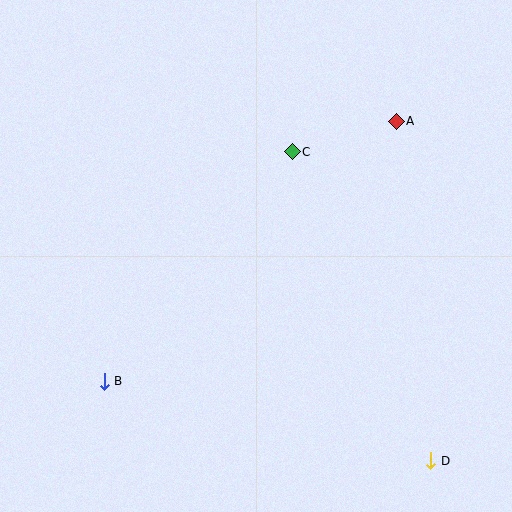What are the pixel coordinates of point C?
Point C is at (292, 152).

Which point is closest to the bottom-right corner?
Point D is closest to the bottom-right corner.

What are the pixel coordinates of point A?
Point A is at (396, 121).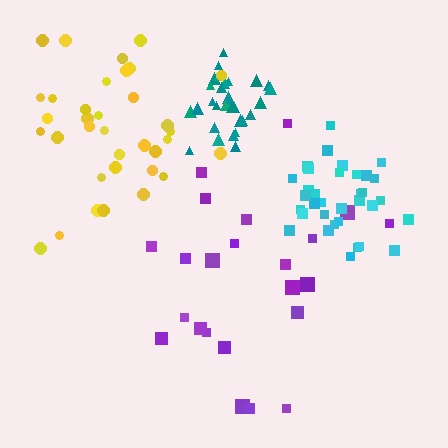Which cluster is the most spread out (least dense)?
Purple.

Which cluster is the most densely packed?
Teal.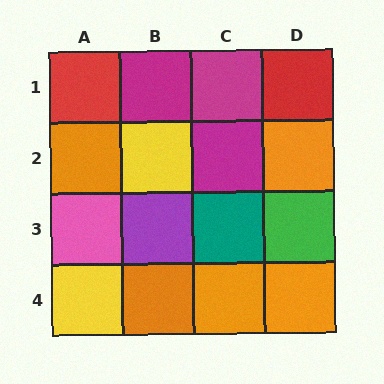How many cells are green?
1 cell is green.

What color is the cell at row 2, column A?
Orange.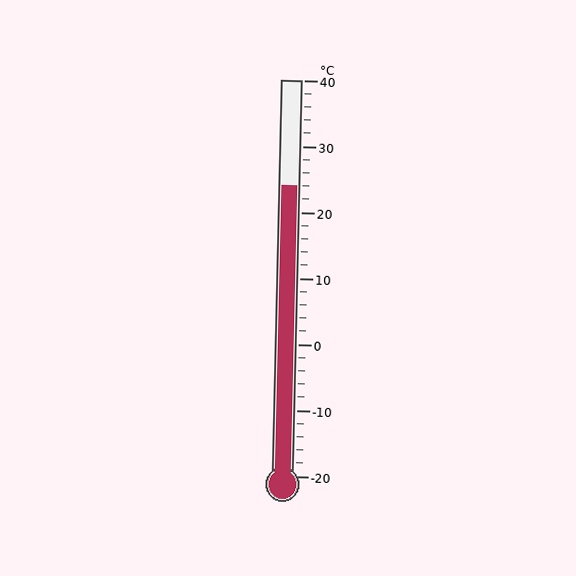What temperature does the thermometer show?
The thermometer shows approximately 24°C.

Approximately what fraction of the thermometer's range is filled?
The thermometer is filled to approximately 75% of its range.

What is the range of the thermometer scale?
The thermometer scale ranges from -20°C to 40°C.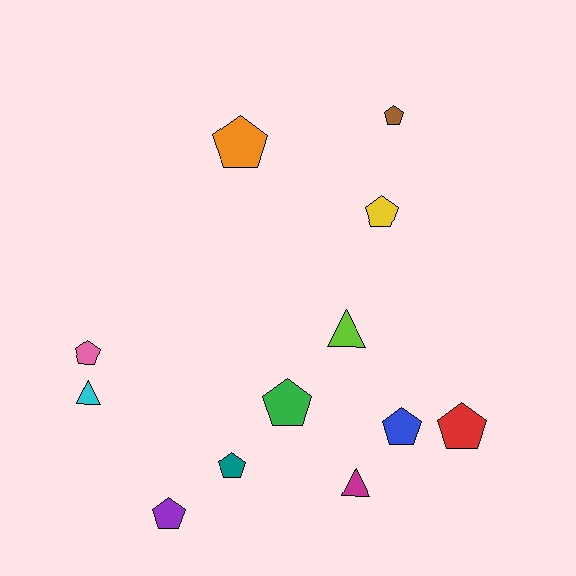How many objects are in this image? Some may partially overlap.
There are 12 objects.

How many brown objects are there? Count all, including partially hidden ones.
There is 1 brown object.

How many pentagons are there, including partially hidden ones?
There are 9 pentagons.